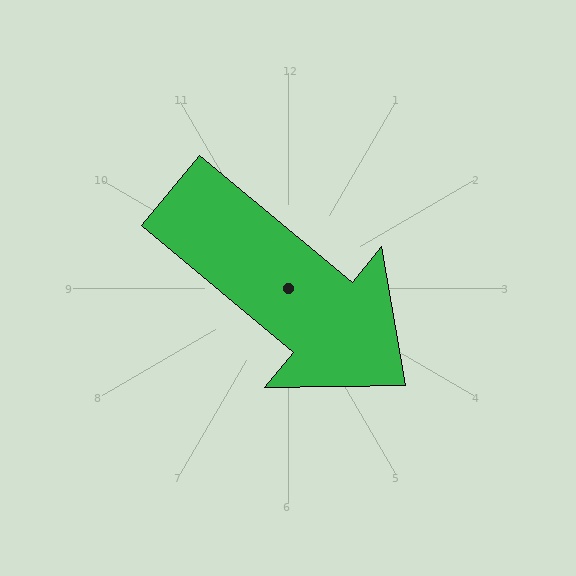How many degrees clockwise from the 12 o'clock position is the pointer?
Approximately 130 degrees.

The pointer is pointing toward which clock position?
Roughly 4 o'clock.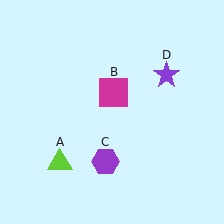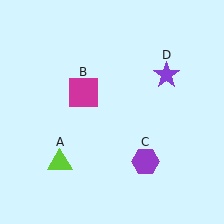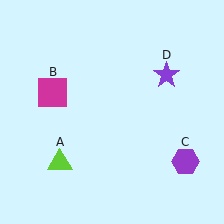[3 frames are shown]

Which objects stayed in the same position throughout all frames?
Lime triangle (object A) and purple star (object D) remained stationary.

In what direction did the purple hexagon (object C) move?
The purple hexagon (object C) moved right.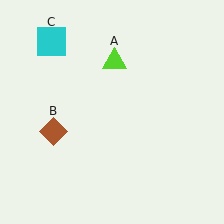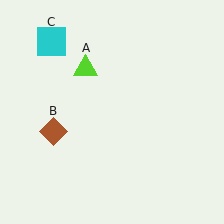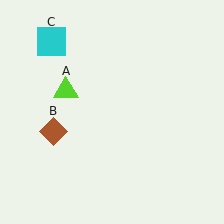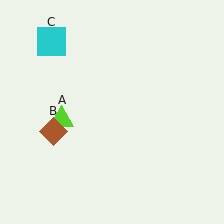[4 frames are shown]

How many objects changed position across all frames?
1 object changed position: lime triangle (object A).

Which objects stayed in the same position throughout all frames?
Brown diamond (object B) and cyan square (object C) remained stationary.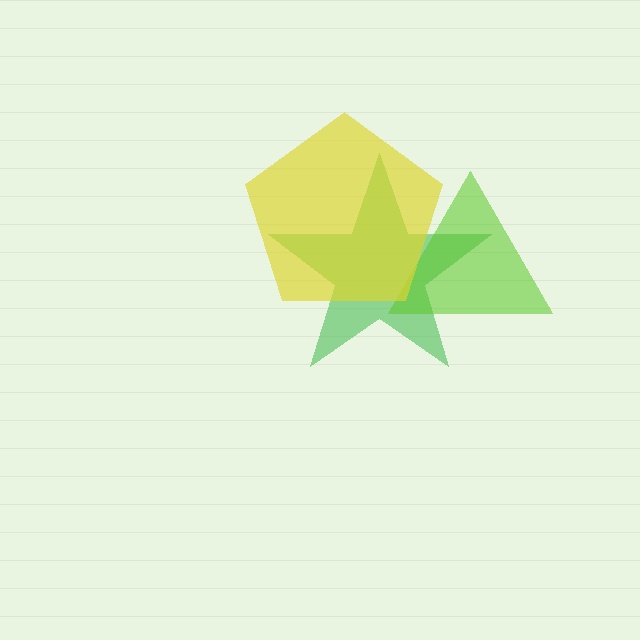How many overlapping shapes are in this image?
There are 3 overlapping shapes in the image.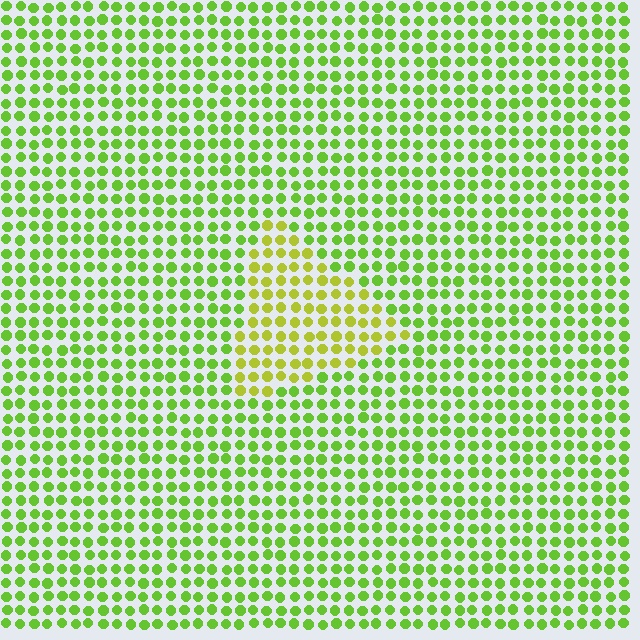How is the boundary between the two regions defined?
The boundary is defined purely by a slight shift in hue (about 30 degrees). Spacing, size, and orientation are identical on both sides.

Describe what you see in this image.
The image is filled with small lime elements in a uniform arrangement. A triangle-shaped region is visible where the elements are tinted to a slightly different hue, forming a subtle color boundary.